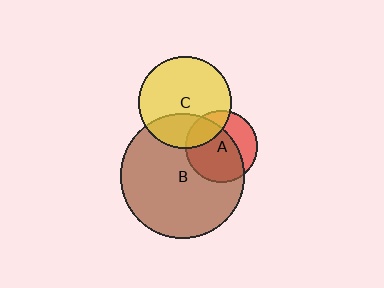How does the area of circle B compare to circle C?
Approximately 1.8 times.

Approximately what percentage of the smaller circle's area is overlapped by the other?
Approximately 30%.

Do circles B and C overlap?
Yes.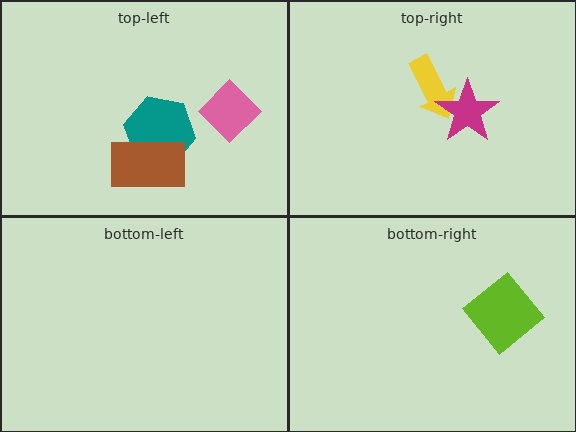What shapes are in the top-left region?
The teal hexagon, the pink diamond, the brown rectangle.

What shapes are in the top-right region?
The yellow arrow, the magenta star.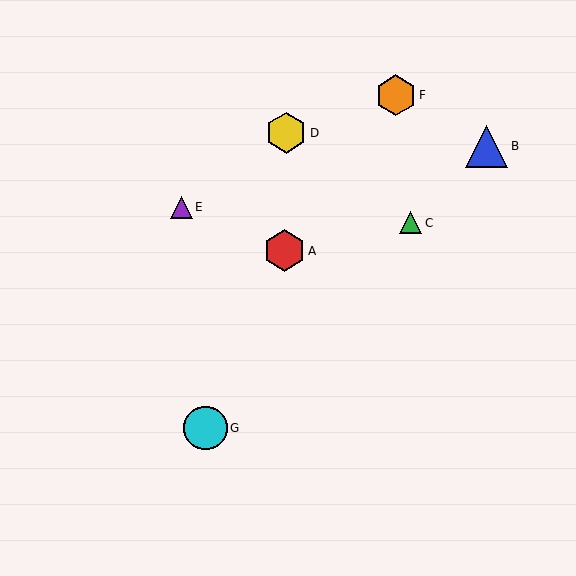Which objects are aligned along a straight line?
Objects B, C, G are aligned along a straight line.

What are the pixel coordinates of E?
Object E is at (181, 207).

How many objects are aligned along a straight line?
3 objects (B, C, G) are aligned along a straight line.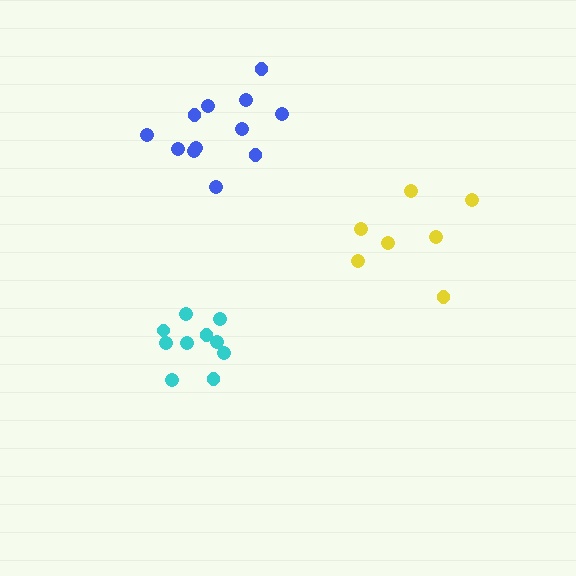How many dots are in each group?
Group 1: 12 dots, Group 2: 10 dots, Group 3: 7 dots (29 total).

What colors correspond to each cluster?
The clusters are colored: blue, cyan, yellow.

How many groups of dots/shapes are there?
There are 3 groups.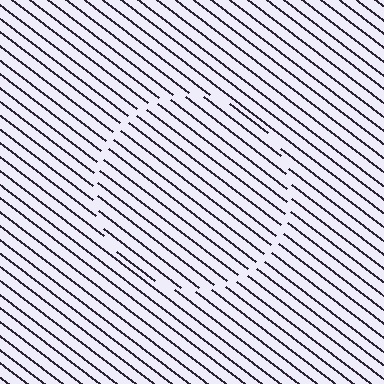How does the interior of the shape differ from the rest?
The interior of the shape contains the same grating, shifted by half a period — the contour is defined by the phase discontinuity where line-ends from the inner and outer gratings abut.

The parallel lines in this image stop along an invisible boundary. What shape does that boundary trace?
An illusory circle. The interior of the shape contains the same grating, shifted by half a period — the contour is defined by the phase discontinuity where line-ends from the inner and outer gratings abut.